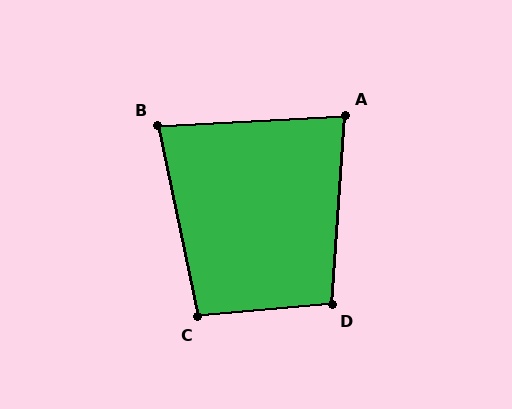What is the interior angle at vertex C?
Approximately 97 degrees (obtuse).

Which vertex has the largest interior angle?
D, at approximately 99 degrees.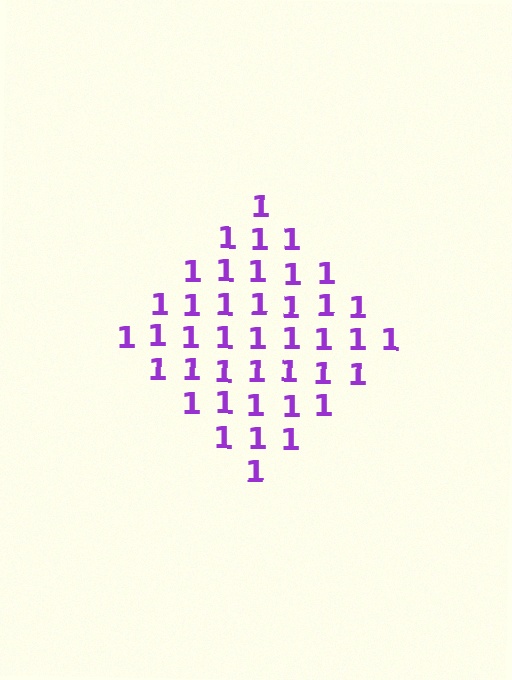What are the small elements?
The small elements are digit 1's.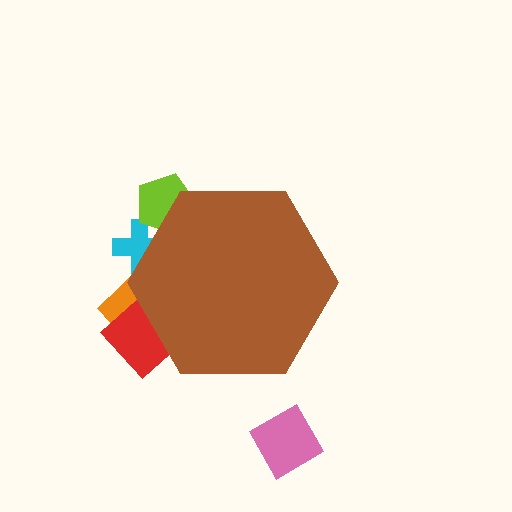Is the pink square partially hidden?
No, the pink square is fully visible.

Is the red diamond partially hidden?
Yes, the red diamond is partially hidden behind the brown hexagon.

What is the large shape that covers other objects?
A brown hexagon.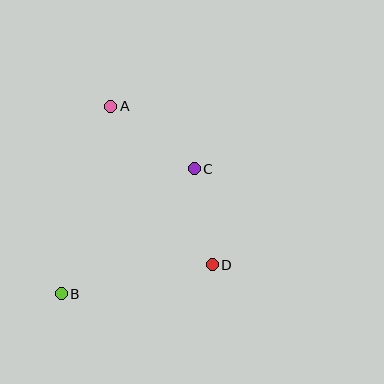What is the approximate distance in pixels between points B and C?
The distance between B and C is approximately 182 pixels.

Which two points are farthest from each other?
Points A and B are farthest from each other.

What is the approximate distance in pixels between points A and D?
The distance between A and D is approximately 188 pixels.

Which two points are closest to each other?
Points C and D are closest to each other.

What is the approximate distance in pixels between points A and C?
The distance between A and C is approximately 105 pixels.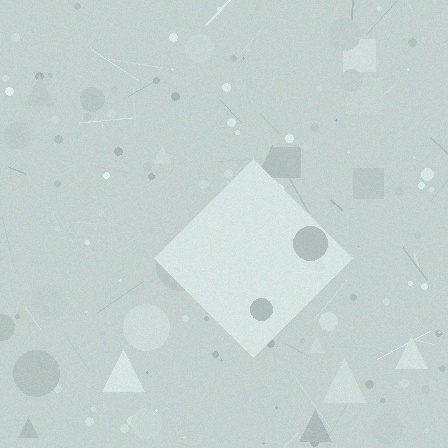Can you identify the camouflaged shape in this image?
The camouflaged shape is a diamond.